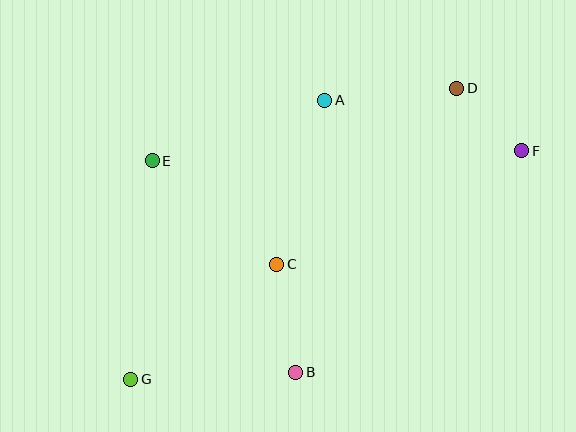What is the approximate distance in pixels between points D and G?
The distance between D and G is approximately 437 pixels.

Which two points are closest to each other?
Points D and F are closest to each other.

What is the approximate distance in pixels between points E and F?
The distance between E and F is approximately 369 pixels.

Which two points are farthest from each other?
Points F and G are farthest from each other.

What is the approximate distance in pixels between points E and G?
The distance between E and G is approximately 220 pixels.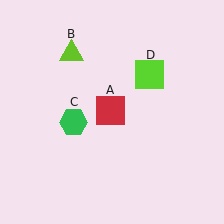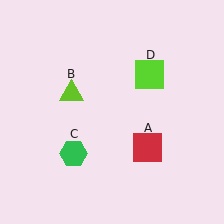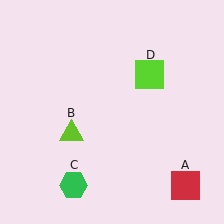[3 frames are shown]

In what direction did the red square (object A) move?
The red square (object A) moved down and to the right.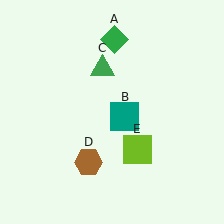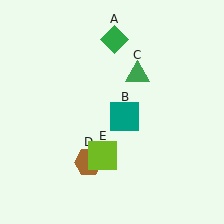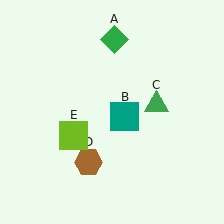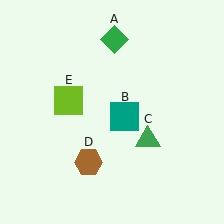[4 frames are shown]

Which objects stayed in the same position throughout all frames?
Green diamond (object A) and teal square (object B) and brown hexagon (object D) remained stationary.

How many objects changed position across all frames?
2 objects changed position: green triangle (object C), lime square (object E).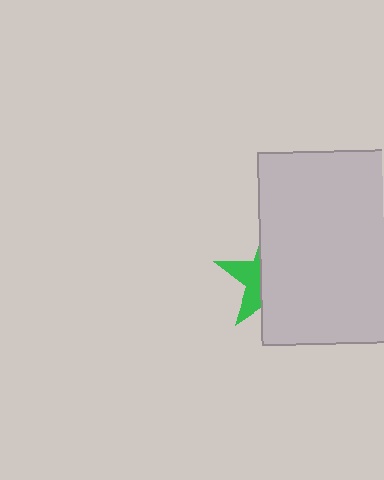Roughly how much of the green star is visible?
A small part of it is visible (roughly 35%).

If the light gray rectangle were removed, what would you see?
You would see the complete green star.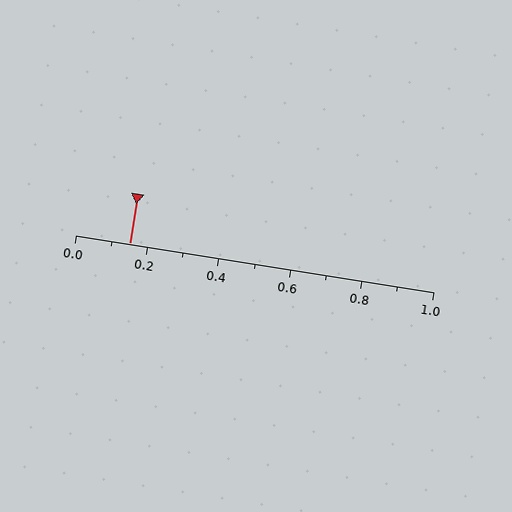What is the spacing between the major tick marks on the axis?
The major ticks are spaced 0.2 apart.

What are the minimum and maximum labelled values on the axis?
The axis runs from 0.0 to 1.0.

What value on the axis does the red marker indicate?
The marker indicates approximately 0.15.